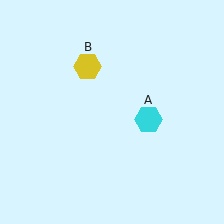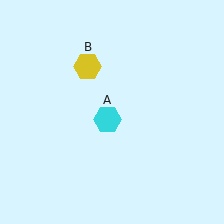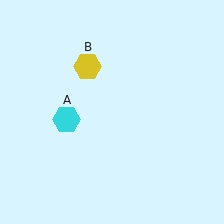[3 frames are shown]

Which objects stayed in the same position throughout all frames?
Yellow hexagon (object B) remained stationary.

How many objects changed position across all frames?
1 object changed position: cyan hexagon (object A).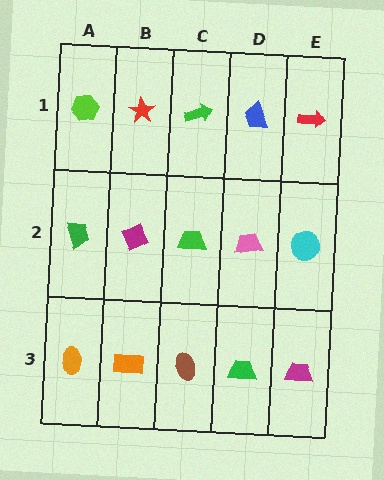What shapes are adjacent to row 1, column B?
A magenta diamond (row 2, column B), a lime hexagon (row 1, column A), a green arrow (row 1, column C).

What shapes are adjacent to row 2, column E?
A red arrow (row 1, column E), a magenta trapezoid (row 3, column E), a pink trapezoid (row 2, column D).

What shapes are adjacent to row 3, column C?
A green trapezoid (row 2, column C), an orange rectangle (row 3, column B), a green trapezoid (row 3, column D).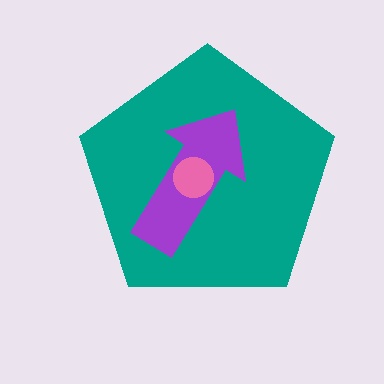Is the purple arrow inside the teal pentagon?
Yes.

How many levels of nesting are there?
3.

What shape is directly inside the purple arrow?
The pink circle.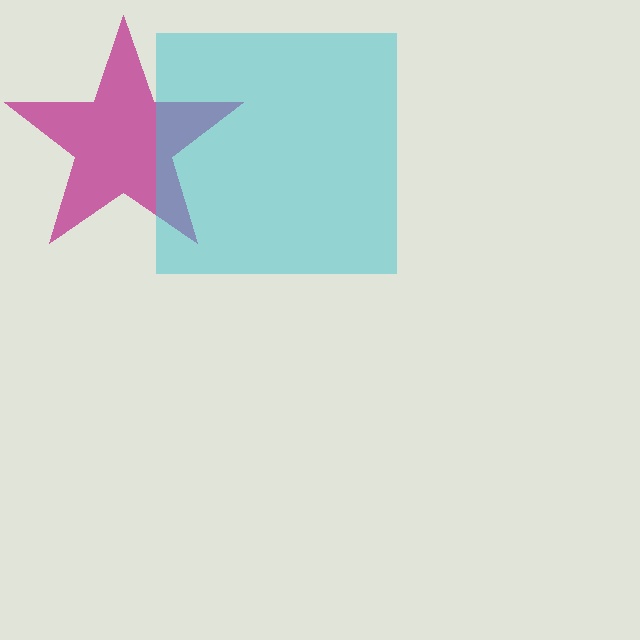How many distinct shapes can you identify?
There are 2 distinct shapes: a magenta star, a cyan square.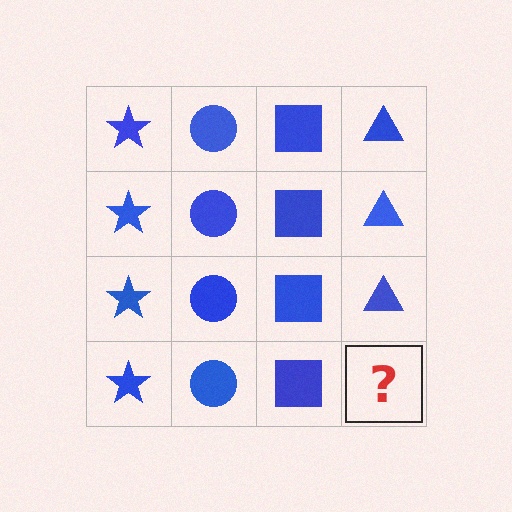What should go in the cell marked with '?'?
The missing cell should contain a blue triangle.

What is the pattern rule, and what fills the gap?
The rule is that each column has a consistent shape. The gap should be filled with a blue triangle.